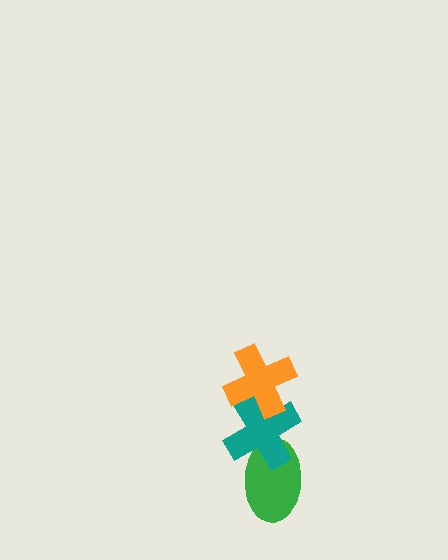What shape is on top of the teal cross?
The orange cross is on top of the teal cross.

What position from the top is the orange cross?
The orange cross is 1st from the top.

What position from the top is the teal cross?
The teal cross is 2nd from the top.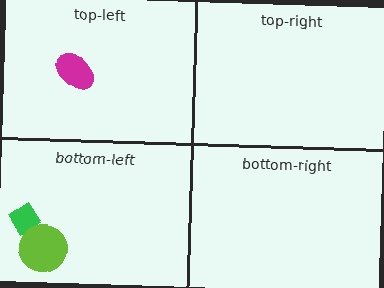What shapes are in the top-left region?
The magenta ellipse.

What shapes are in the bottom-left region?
The green diamond, the lime circle.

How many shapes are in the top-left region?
1.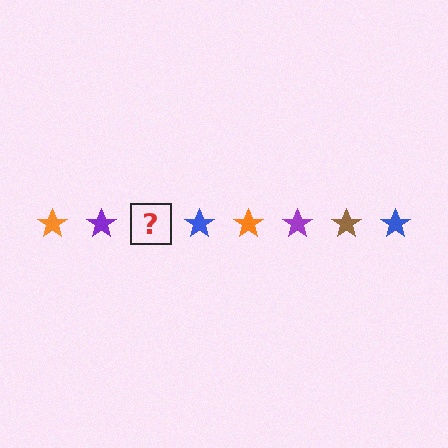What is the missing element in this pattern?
The missing element is a brown star.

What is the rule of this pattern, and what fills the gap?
The rule is that the pattern cycles through orange, purple, brown, blue stars. The gap should be filled with a brown star.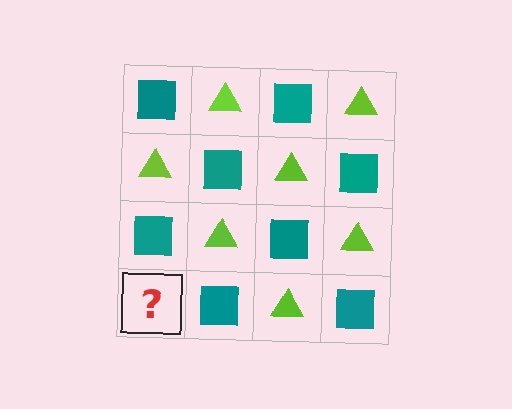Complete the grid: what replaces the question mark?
The question mark should be replaced with a lime triangle.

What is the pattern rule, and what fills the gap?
The rule is that it alternates teal square and lime triangle in a checkerboard pattern. The gap should be filled with a lime triangle.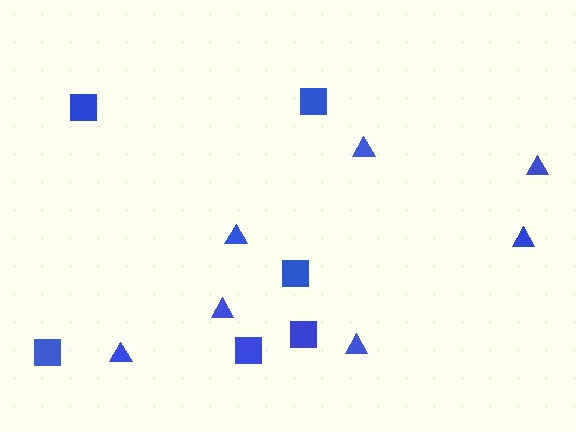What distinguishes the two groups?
There are 2 groups: one group of triangles (7) and one group of squares (6).